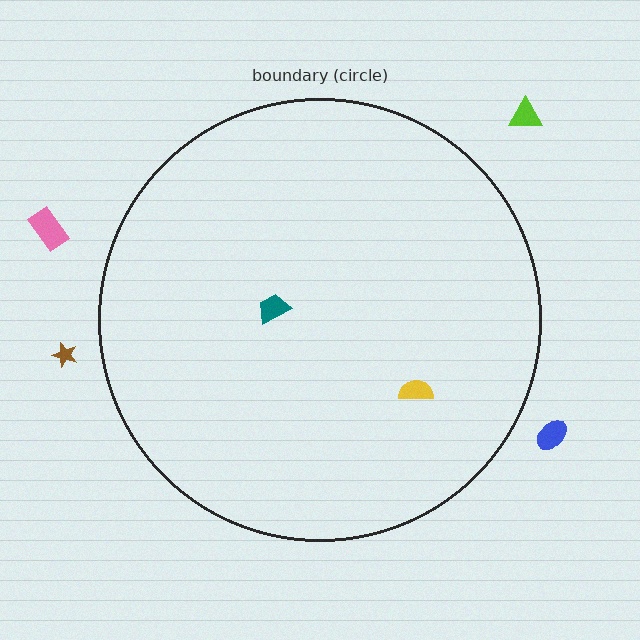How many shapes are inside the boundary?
2 inside, 4 outside.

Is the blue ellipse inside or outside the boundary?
Outside.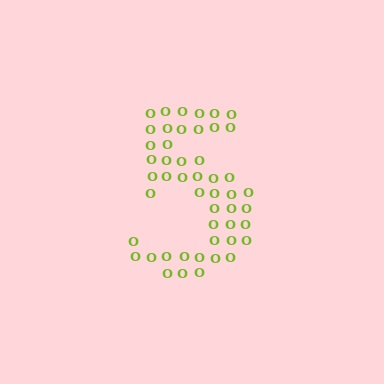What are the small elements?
The small elements are letter O's.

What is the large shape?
The large shape is the digit 5.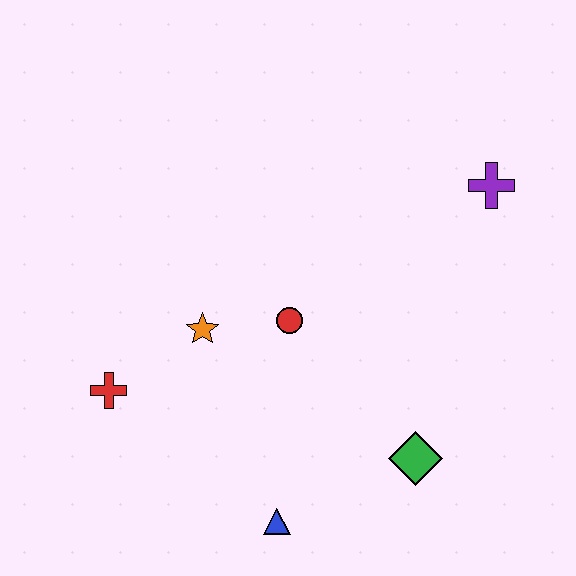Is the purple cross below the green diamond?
No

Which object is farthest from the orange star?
The purple cross is farthest from the orange star.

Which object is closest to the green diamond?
The blue triangle is closest to the green diamond.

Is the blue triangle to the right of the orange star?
Yes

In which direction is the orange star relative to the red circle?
The orange star is to the left of the red circle.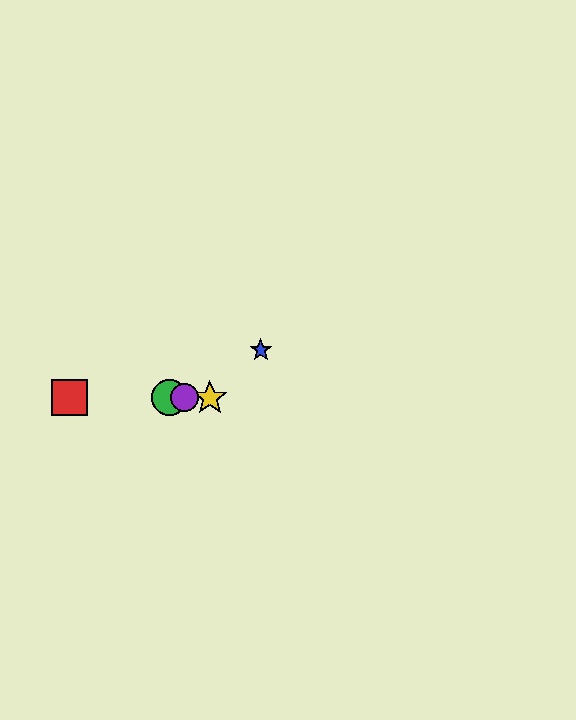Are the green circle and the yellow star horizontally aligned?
Yes, both are at y≈398.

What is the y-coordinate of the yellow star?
The yellow star is at y≈398.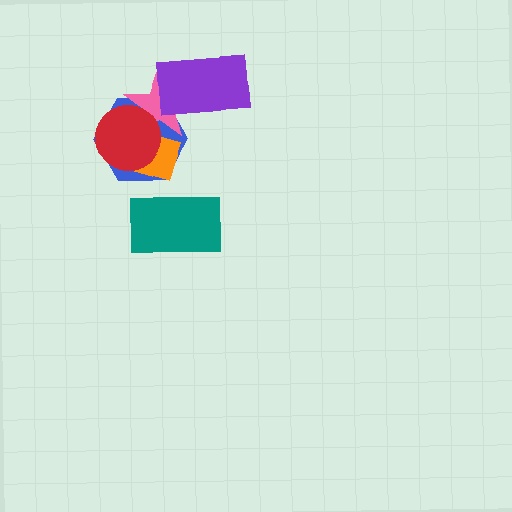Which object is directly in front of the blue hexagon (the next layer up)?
The orange diamond is directly in front of the blue hexagon.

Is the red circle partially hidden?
No, no other shape covers it.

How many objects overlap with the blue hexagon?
3 objects overlap with the blue hexagon.